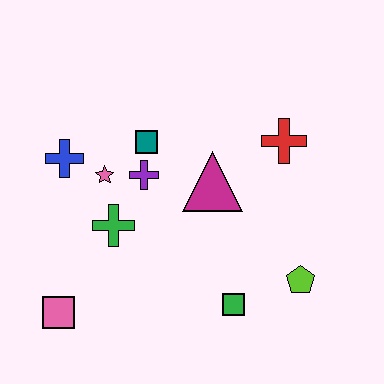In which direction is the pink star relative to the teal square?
The pink star is to the left of the teal square.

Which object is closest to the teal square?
The purple cross is closest to the teal square.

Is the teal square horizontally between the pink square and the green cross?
No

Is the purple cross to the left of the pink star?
No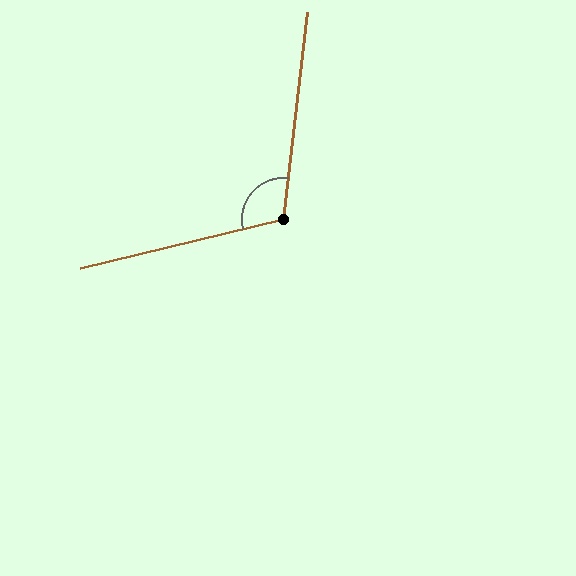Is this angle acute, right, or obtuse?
It is obtuse.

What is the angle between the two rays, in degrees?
Approximately 110 degrees.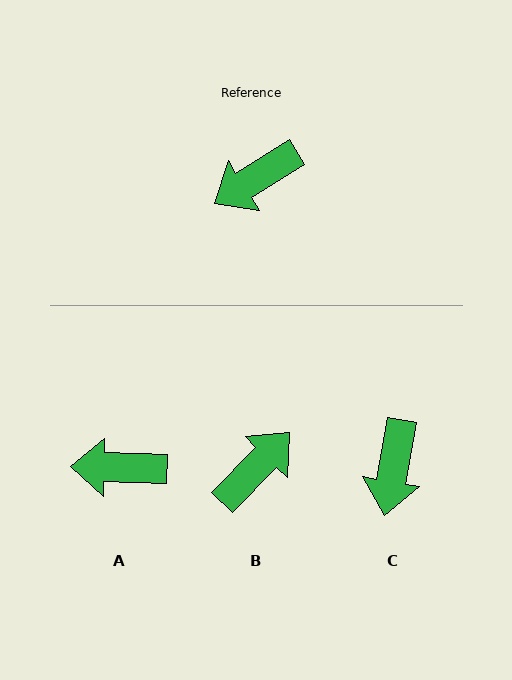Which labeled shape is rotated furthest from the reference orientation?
B, about 166 degrees away.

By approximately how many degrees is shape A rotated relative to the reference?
Approximately 34 degrees clockwise.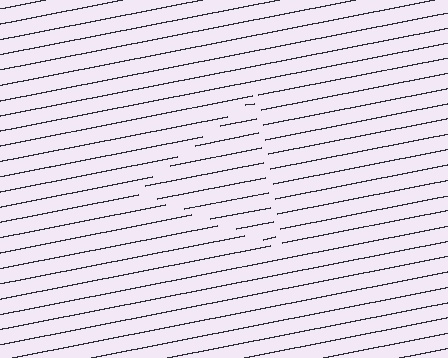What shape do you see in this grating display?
An illusory triangle. The interior of the shape contains the same grating, shifted by half a period — the contour is defined by the phase discontinuity where line-ends from the inner and outer gratings abut.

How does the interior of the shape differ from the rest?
The interior of the shape contains the same grating, shifted by half a period — the contour is defined by the phase discontinuity where line-ends from the inner and outer gratings abut.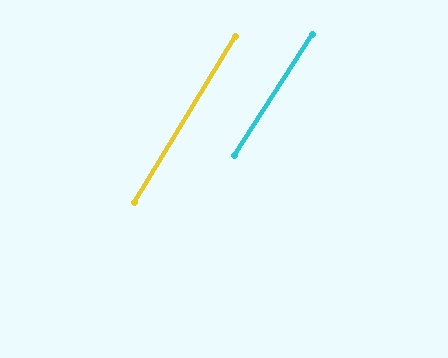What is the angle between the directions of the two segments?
Approximately 1 degree.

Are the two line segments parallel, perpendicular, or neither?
Parallel — their directions differ by only 1.5°.